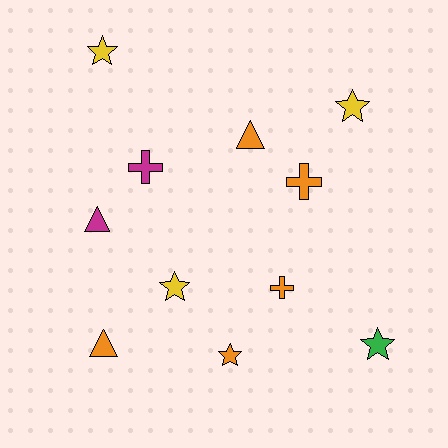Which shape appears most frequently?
Star, with 5 objects.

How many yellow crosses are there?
There are no yellow crosses.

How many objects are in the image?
There are 11 objects.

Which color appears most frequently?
Orange, with 5 objects.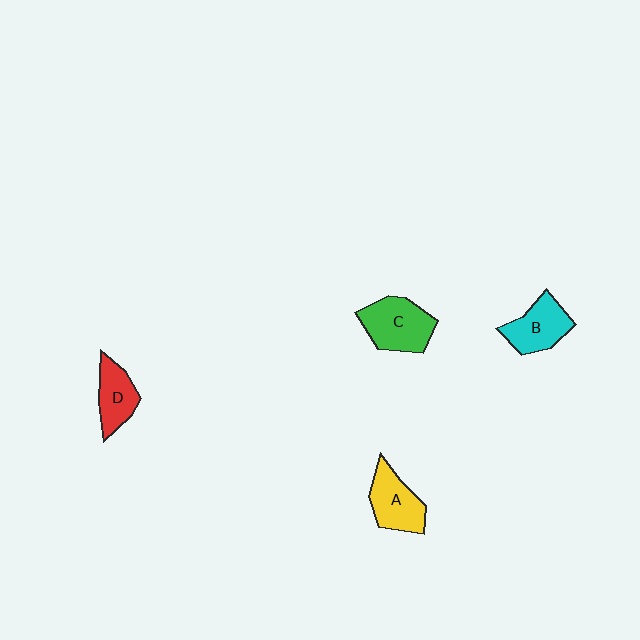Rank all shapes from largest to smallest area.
From largest to smallest: C (green), A (yellow), B (cyan), D (red).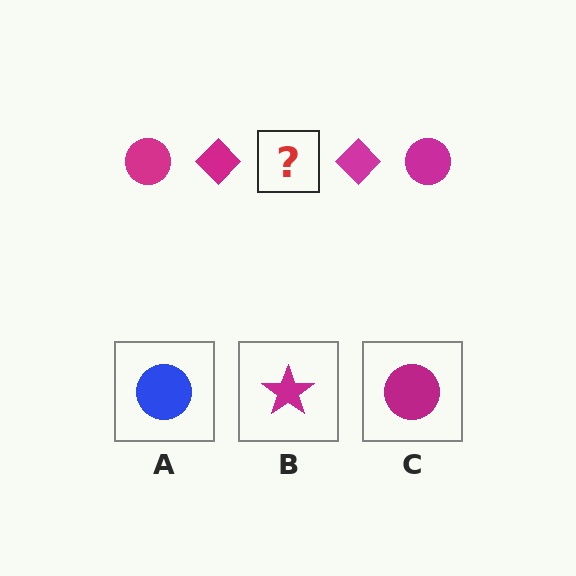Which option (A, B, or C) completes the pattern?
C.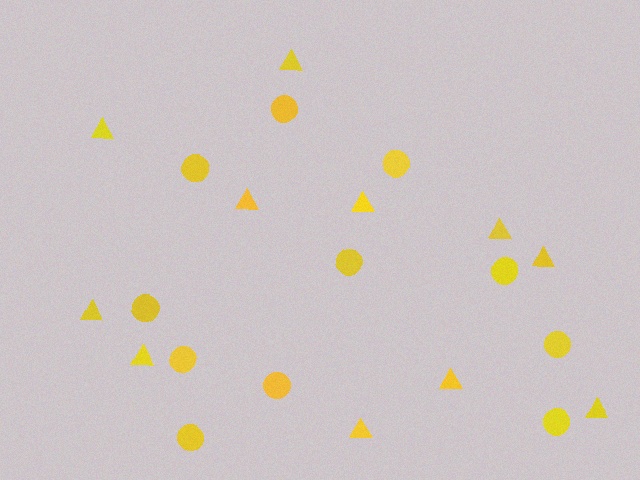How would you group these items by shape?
There are 2 groups: one group of circles (11) and one group of triangles (11).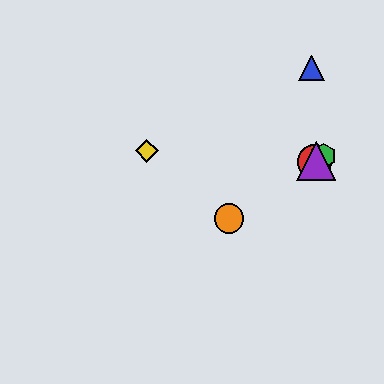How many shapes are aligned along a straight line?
4 shapes (the red circle, the green hexagon, the purple triangle, the orange circle) are aligned along a straight line.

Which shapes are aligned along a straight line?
The red circle, the green hexagon, the purple triangle, the orange circle are aligned along a straight line.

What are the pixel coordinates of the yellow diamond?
The yellow diamond is at (147, 151).